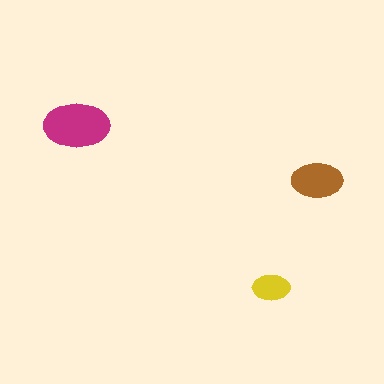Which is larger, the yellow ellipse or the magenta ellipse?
The magenta one.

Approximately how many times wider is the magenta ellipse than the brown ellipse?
About 1.5 times wider.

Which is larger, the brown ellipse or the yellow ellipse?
The brown one.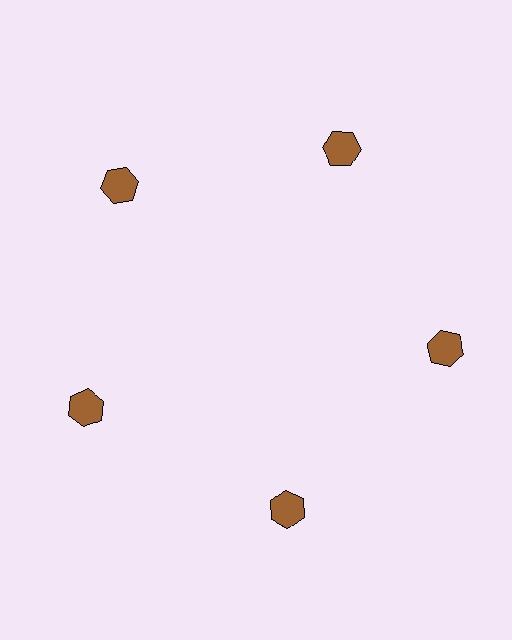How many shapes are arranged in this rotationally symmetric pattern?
There are 5 shapes, arranged in 5 groups of 1.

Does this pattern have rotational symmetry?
Yes, this pattern has 5-fold rotational symmetry. It looks the same after rotating 72 degrees around the center.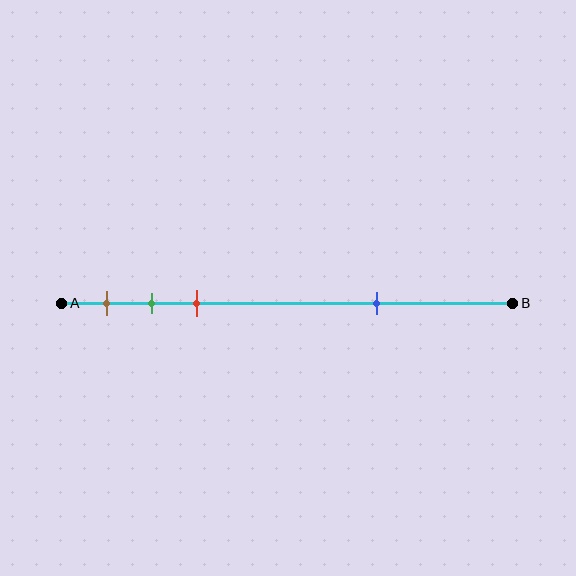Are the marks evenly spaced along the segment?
No, the marks are not evenly spaced.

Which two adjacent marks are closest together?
The green and red marks are the closest adjacent pair.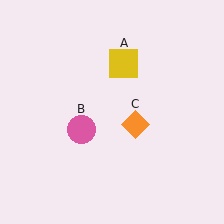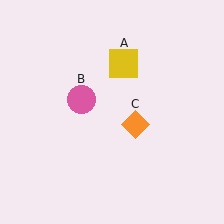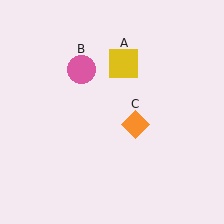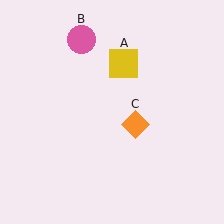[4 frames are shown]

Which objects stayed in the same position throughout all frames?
Yellow square (object A) and orange diamond (object C) remained stationary.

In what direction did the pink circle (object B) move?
The pink circle (object B) moved up.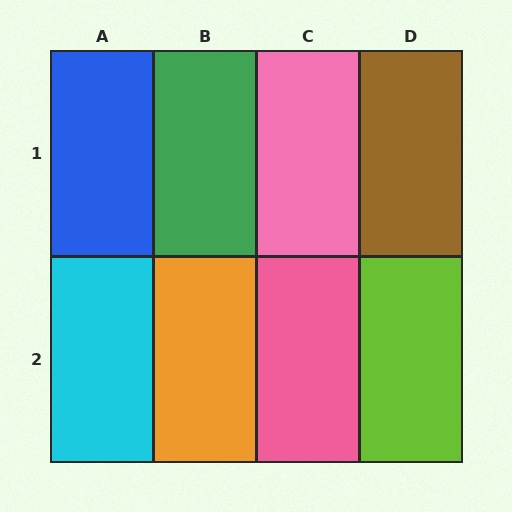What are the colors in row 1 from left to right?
Blue, green, pink, brown.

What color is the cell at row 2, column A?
Cyan.